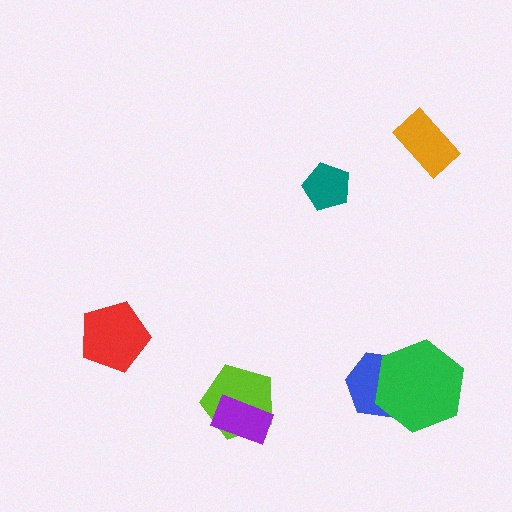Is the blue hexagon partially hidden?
Yes, it is partially covered by another shape.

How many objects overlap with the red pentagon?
0 objects overlap with the red pentagon.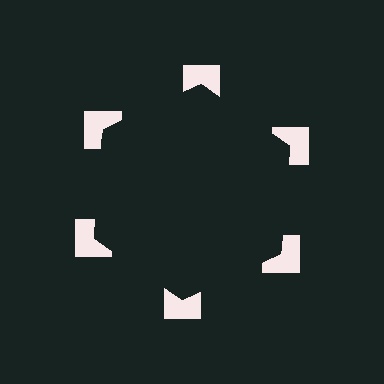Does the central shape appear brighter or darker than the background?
It typically appears slightly darker than the background, even though no actual brightness change is drawn.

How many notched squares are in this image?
There are 6 — one at each vertex of the illusory hexagon.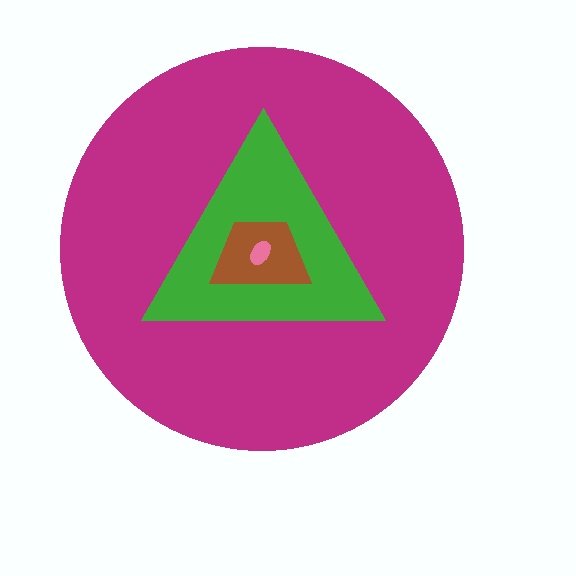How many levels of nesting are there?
4.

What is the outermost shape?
The magenta circle.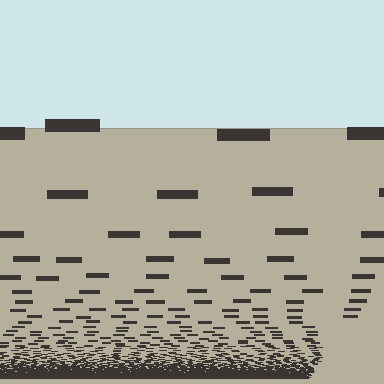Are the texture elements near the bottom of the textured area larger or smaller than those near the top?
Smaller. The gradient is inverted — elements near the bottom are smaller and denser.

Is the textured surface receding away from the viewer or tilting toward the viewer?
The surface appears to tilt toward the viewer. Texture elements get larger and sparser toward the top.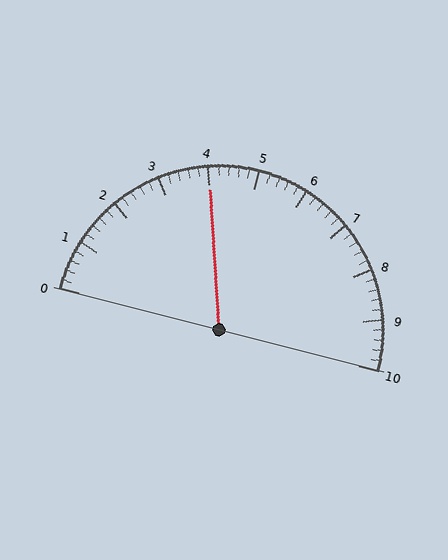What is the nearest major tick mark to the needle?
The nearest major tick mark is 4.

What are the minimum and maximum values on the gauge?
The gauge ranges from 0 to 10.